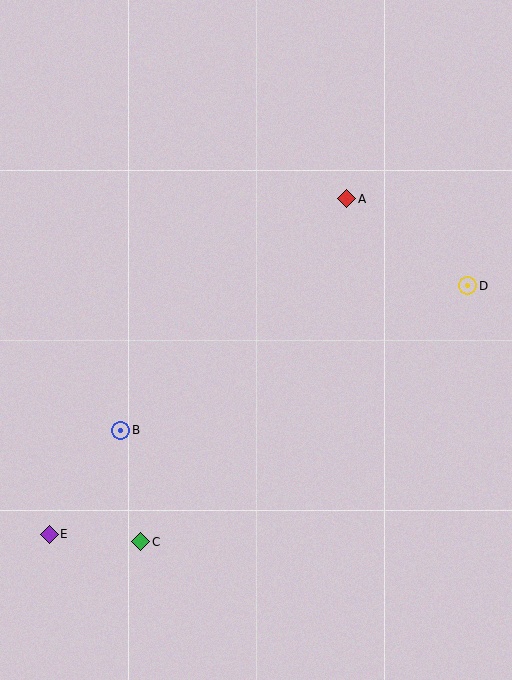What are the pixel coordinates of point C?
Point C is at (141, 542).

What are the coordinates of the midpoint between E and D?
The midpoint between E and D is at (258, 410).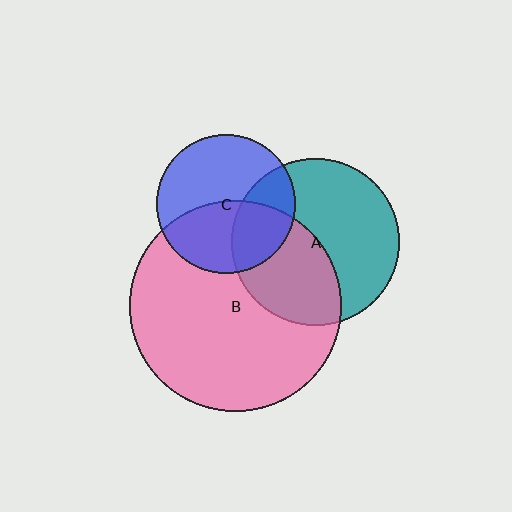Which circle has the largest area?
Circle B (pink).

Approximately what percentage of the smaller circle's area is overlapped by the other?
Approximately 45%.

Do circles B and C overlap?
Yes.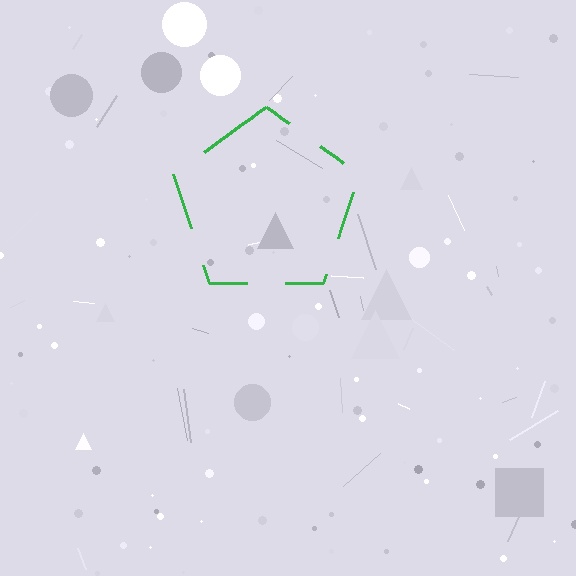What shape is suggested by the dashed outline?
The dashed outline suggests a pentagon.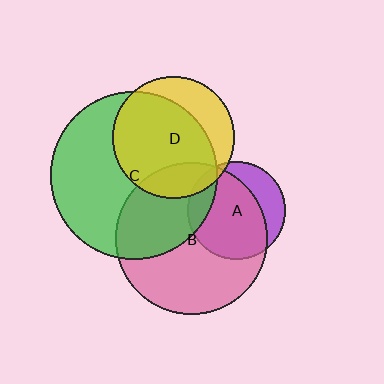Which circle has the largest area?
Circle C (green).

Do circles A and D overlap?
Yes.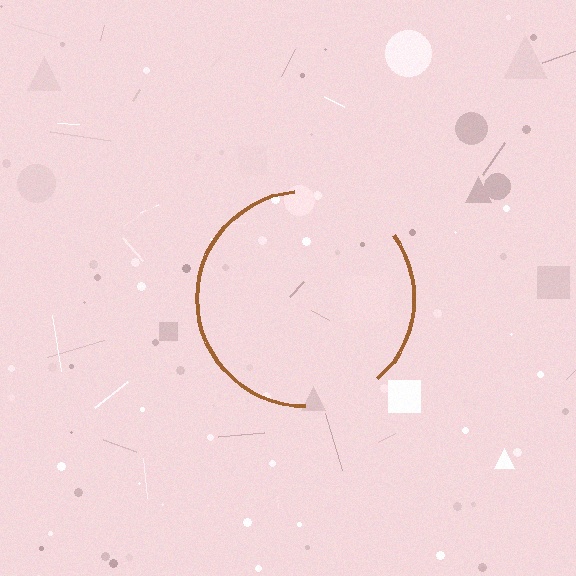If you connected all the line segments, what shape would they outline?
They would outline a circle.